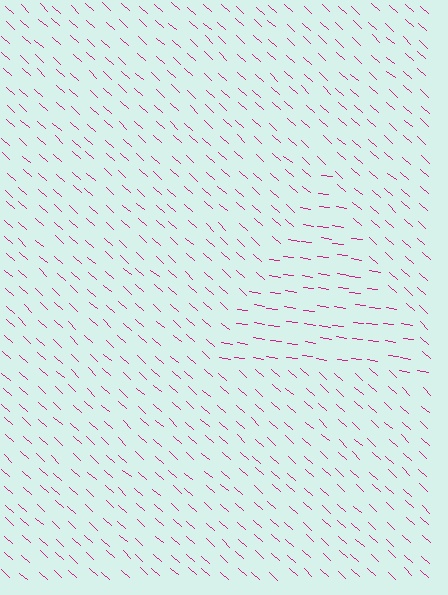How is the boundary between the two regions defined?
The boundary is defined purely by a change in line orientation (approximately 34 degrees difference). All lines are the same color and thickness.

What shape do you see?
I see a triangle.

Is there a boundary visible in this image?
Yes, there is a texture boundary formed by a change in line orientation.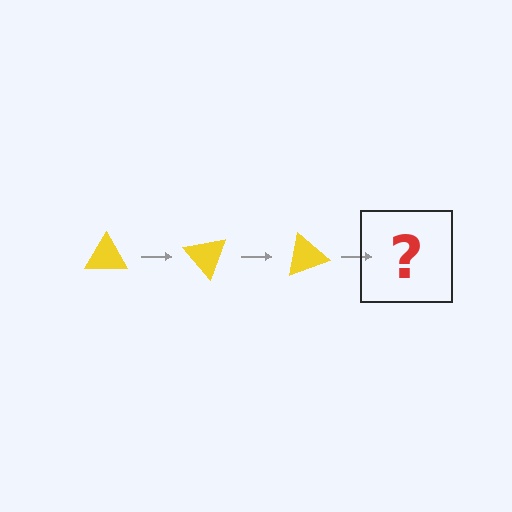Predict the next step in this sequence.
The next step is a yellow triangle rotated 150 degrees.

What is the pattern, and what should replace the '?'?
The pattern is that the triangle rotates 50 degrees each step. The '?' should be a yellow triangle rotated 150 degrees.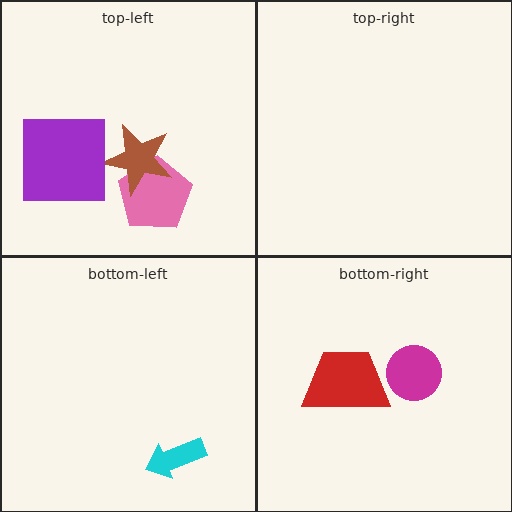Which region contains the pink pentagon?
The top-left region.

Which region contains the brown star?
The top-left region.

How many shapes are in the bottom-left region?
1.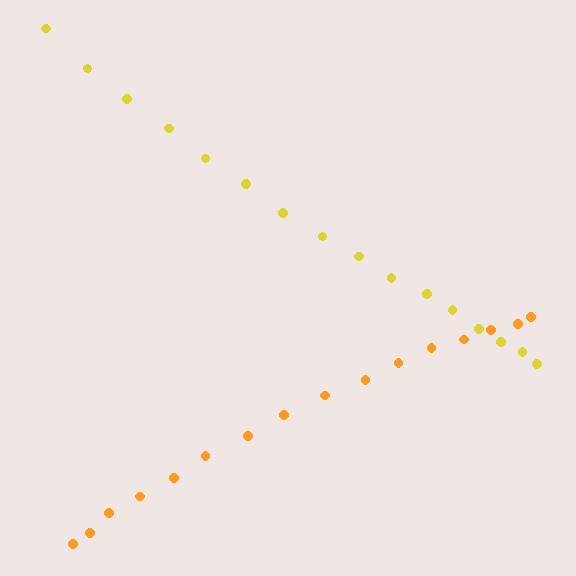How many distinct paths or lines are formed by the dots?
There are 2 distinct paths.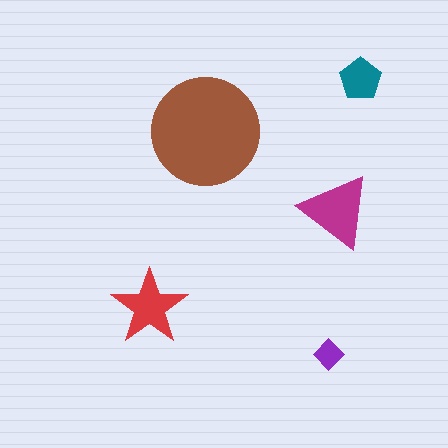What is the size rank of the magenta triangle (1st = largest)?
2nd.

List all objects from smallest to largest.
The purple diamond, the teal pentagon, the red star, the magenta triangle, the brown circle.